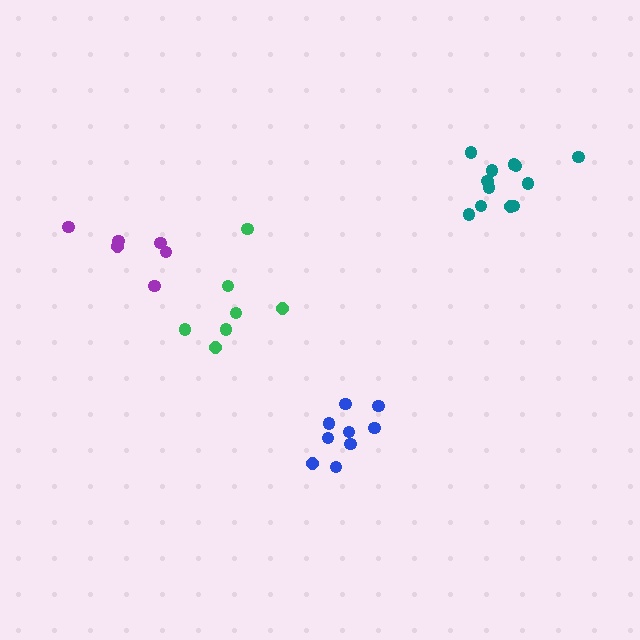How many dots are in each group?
Group 1: 12 dots, Group 2: 6 dots, Group 3: 7 dots, Group 4: 9 dots (34 total).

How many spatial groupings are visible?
There are 4 spatial groupings.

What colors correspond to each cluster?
The clusters are colored: teal, purple, green, blue.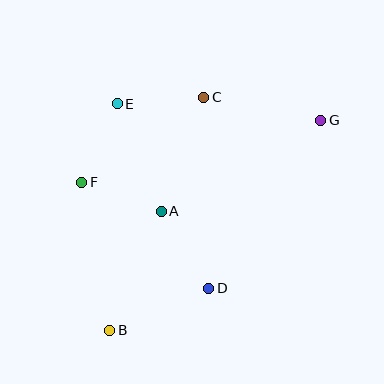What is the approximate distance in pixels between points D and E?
The distance between D and E is approximately 206 pixels.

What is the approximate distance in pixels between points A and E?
The distance between A and E is approximately 116 pixels.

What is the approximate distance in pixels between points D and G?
The distance between D and G is approximately 202 pixels.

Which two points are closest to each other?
Points A and F are closest to each other.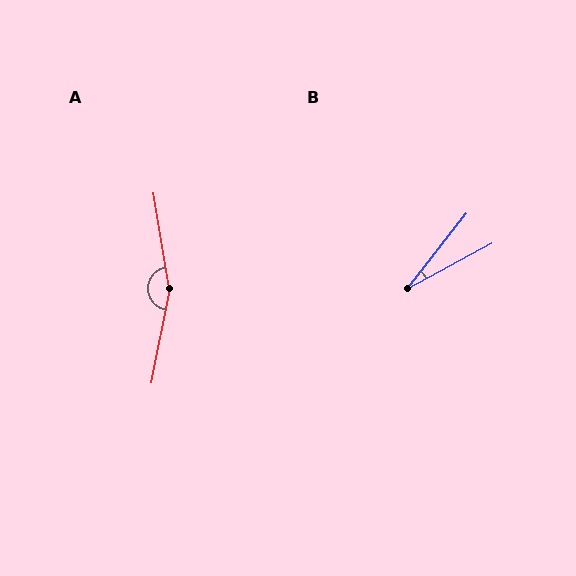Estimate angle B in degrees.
Approximately 23 degrees.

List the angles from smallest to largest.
B (23°), A (160°).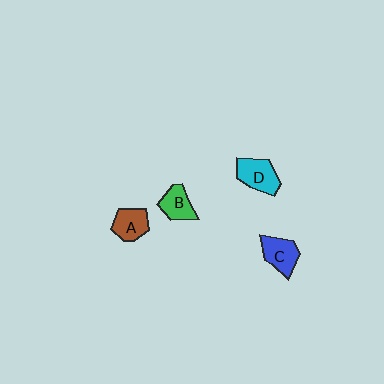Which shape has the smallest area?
Shape B (green).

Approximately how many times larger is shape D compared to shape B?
Approximately 1.3 times.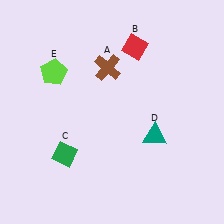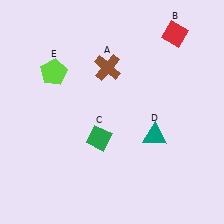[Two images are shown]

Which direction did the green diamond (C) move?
The green diamond (C) moved right.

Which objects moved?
The objects that moved are: the red diamond (B), the green diamond (C).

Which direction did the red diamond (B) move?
The red diamond (B) moved right.